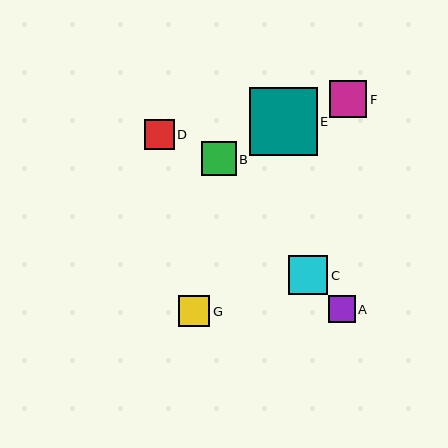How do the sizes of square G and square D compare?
Square G and square D are approximately the same size.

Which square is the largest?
Square E is the largest with a size of approximately 68 pixels.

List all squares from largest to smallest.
From largest to smallest: E, C, F, B, G, D, A.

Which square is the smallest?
Square A is the smallest with a size of approximately 26 pixels.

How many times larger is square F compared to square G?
Square F is approximately 1.2 times the size of square G.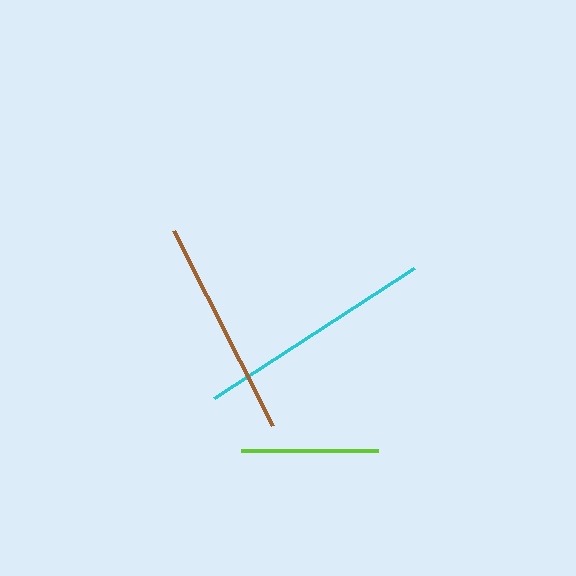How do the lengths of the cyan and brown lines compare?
The cyan and brown lines are approximately the same length.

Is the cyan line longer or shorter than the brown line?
The cyan line is longer than the brown line.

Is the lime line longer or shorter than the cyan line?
The cyan line is longer than the lime line.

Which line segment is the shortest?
The lime line is the shortest at approximately 137 pixels.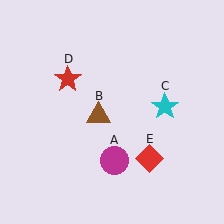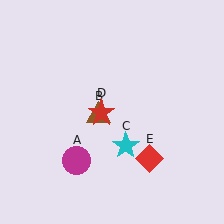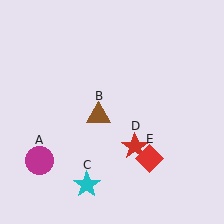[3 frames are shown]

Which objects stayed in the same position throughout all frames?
Brown triangle (object B) and red diamond (object E) remained stationary.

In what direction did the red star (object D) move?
The red star (object D) moved down and to the right.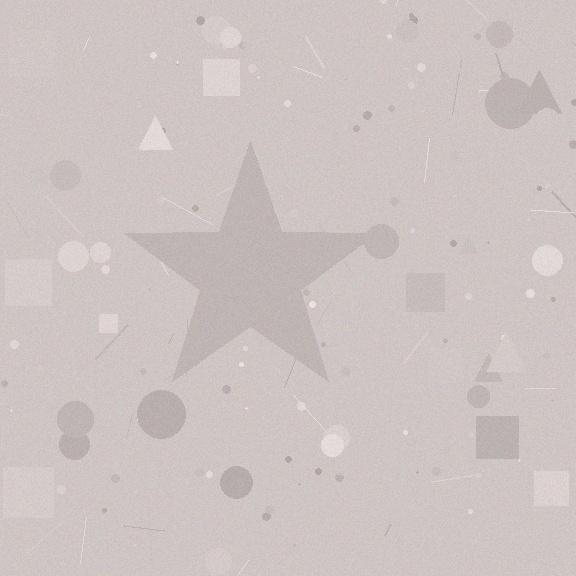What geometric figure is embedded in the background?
A star is embedded in the background.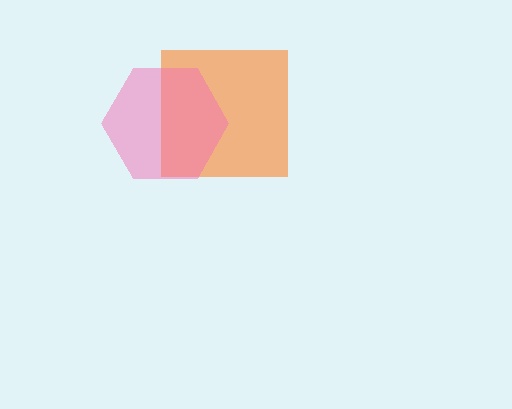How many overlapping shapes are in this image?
There are 2 overlapping shapes in the image.